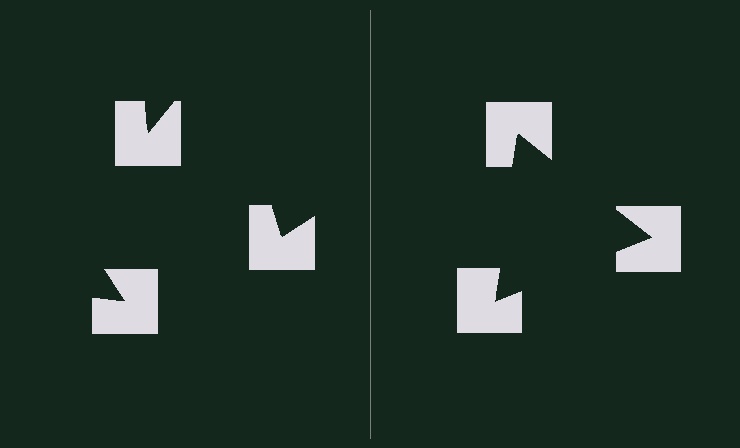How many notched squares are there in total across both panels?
6 — 3 on each side.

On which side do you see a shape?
An illusory triangle appears on the right side. On the left side the wedge cuts are rotated, so no coherent shape forms.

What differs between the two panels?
The notched squares are positioned identically on both sides; only the wedge orientations differ. On the right they align to a triangle; on the left they are misaligned.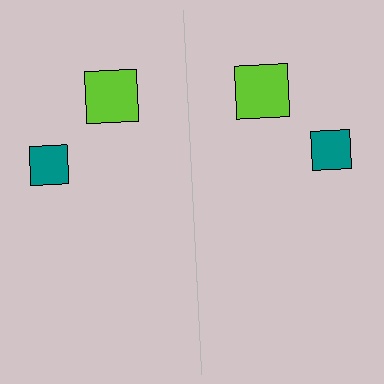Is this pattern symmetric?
Yes, this pattern has bilateral (reflection) symmetry.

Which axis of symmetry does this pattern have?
The pattern has a vertical axis of symmetry running through the center of the image.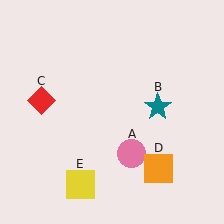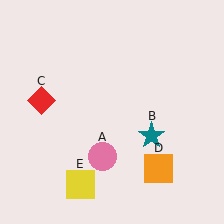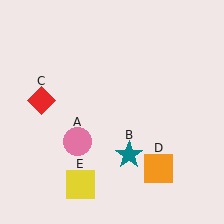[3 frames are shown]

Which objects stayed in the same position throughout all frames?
Red diamond (object C) and orange square (object D) and yellow square (object E) remained stationary.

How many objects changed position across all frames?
2 objects changed position: pink circle (object A), teal star (object B).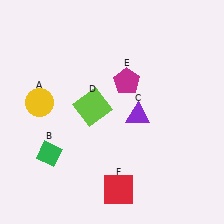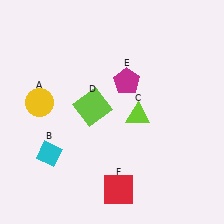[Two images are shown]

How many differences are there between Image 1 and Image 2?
There are 2 differences between the two images.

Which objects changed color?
B changed from green to cyan. C changed from purple to lime.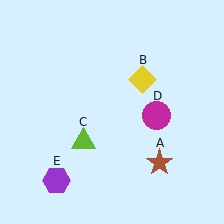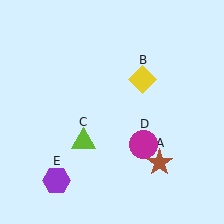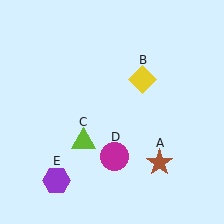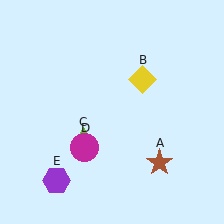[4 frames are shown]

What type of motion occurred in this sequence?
The magenta circle (object D) rotated clockwise around the center of the scene.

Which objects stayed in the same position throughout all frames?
Brown star (object A) and yellow diamond (object B) and lime triangle (object C) and purple hexagon (object E) remained stationary.